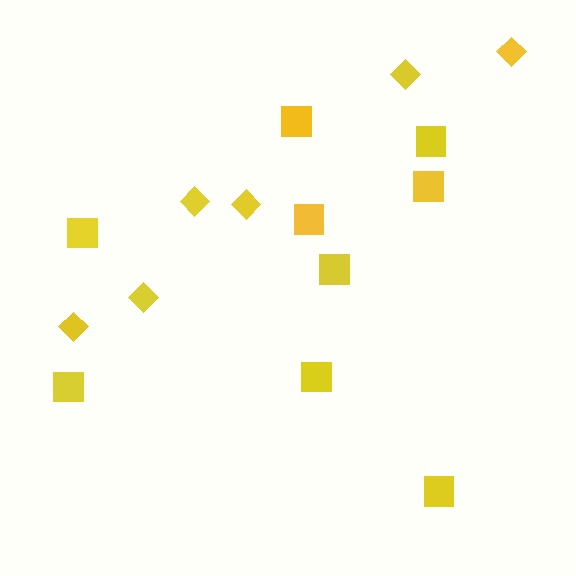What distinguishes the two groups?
There are 2 groups: one group of diamonds (6) and one group of squares (9).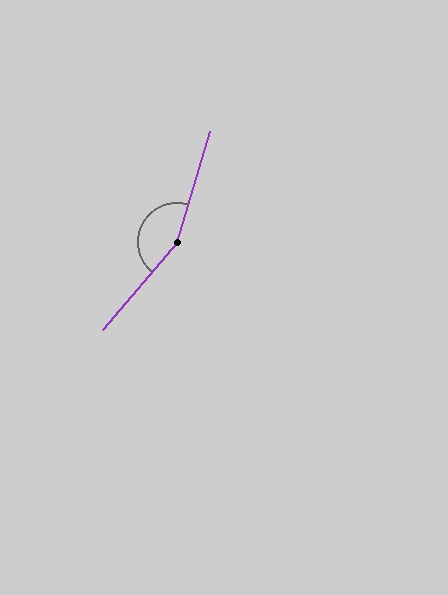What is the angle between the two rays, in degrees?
Approximately 157 degrees.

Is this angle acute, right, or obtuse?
It is obtuse.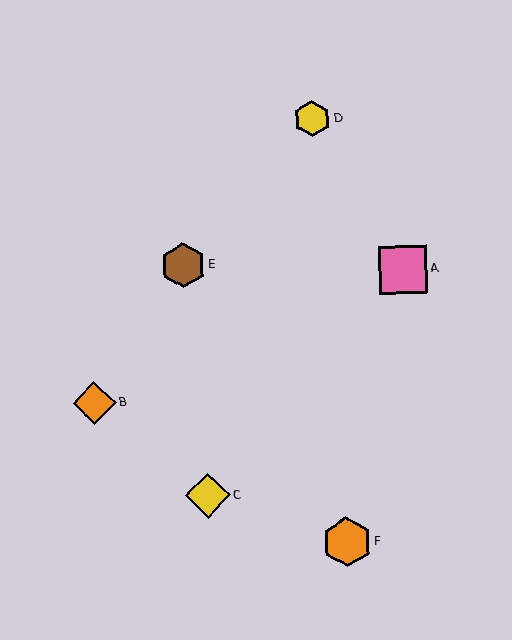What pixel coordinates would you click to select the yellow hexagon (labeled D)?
Click at (312, 119) to select the yellow hexagon D.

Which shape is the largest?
The orange hexagon (labeled F) is the largest.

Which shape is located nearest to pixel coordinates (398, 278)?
The pink square (labeled A) at (403, 270) is nearest to that location.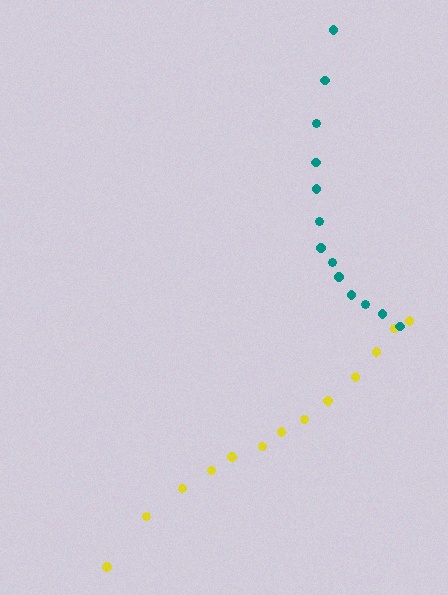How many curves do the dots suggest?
There are 2 distinct paths.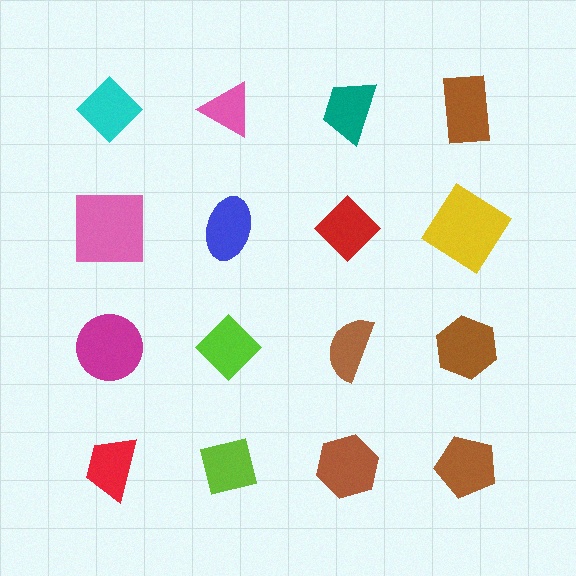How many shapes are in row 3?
4 shapes.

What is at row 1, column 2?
A pink triangle.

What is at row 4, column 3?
A brown hexagon.